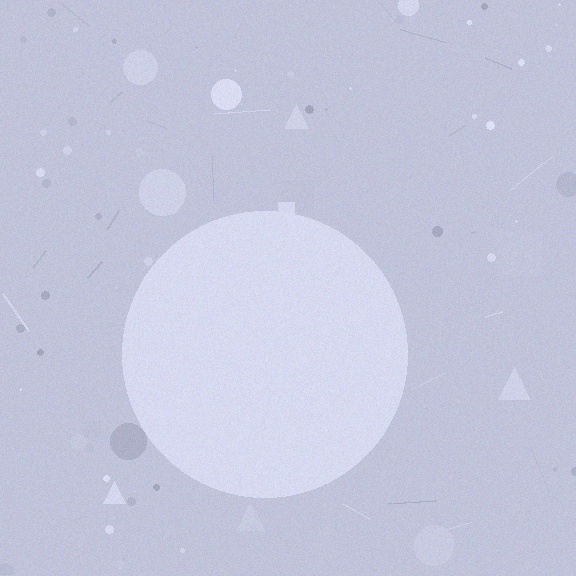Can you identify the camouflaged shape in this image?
The camouflaged shape is a circle.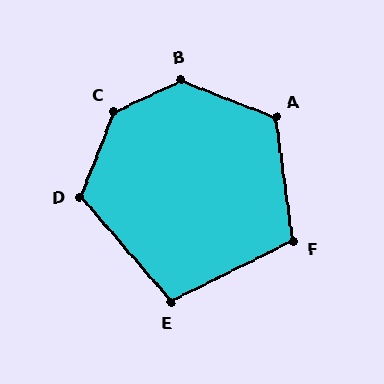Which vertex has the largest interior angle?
C, at approximately 137 degrees.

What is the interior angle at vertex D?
Approximately 117 degrees (obtuse).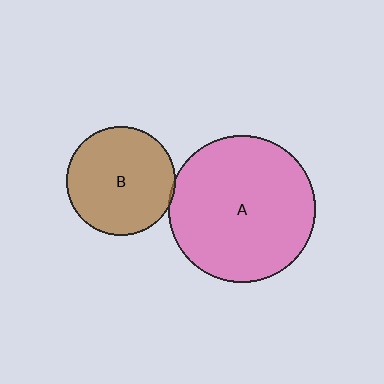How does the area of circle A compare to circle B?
Approximately 1.8 times.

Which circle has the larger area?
Circle A (pink).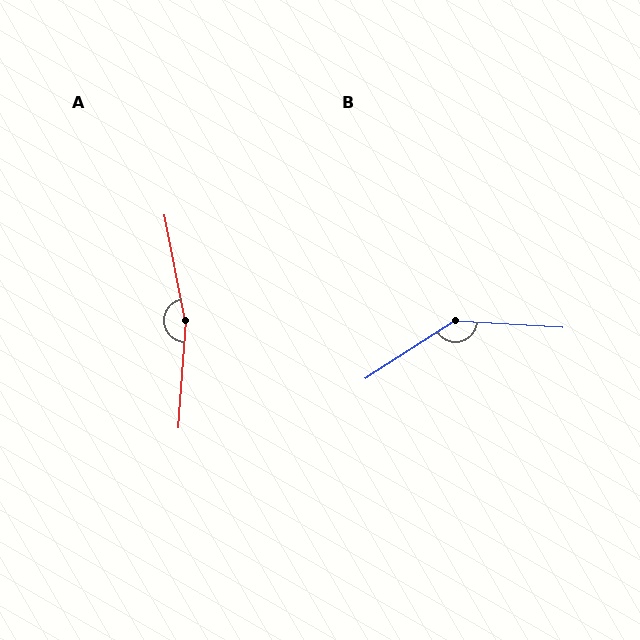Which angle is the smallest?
B, at approximately 144 degrees.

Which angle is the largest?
A, at approximately 165 degrees.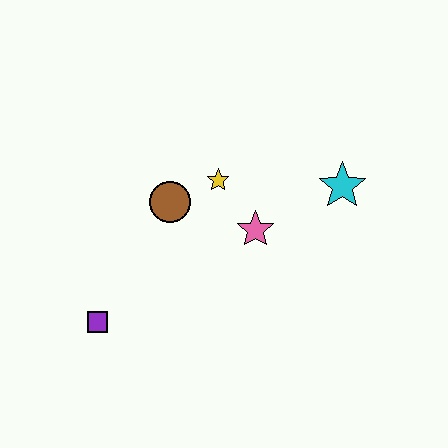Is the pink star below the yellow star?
Yes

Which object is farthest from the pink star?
The purple square is farthest from the pink star.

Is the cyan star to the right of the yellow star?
Yes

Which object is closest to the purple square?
The brown circle is closest to the purple square.